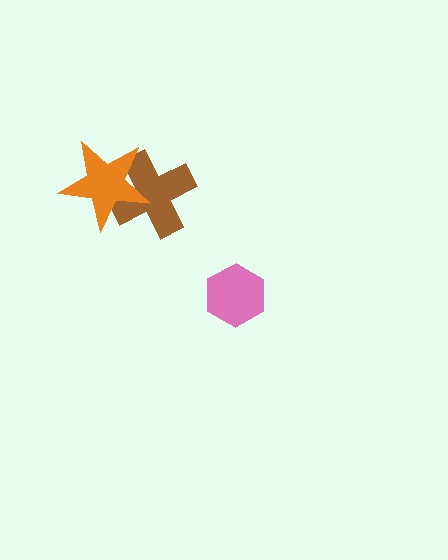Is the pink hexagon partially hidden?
No, no other shape covers it.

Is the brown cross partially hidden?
Yes, it is partially covered by another shape.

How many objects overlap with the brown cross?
1 object overlaps with the brown cross.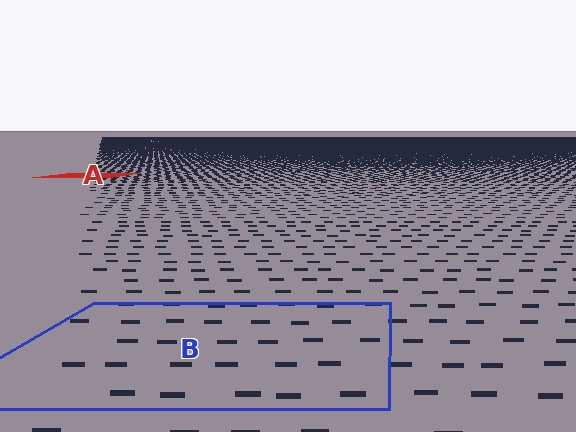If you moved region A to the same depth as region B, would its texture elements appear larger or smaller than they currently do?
They would appear larger. At a closer depth, the same texture elements are projected at a bigger on-screen size.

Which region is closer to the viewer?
Region B is closer. The texture elements there are larger and more spread out.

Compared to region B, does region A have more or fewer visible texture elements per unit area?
Region A has more texture elements per unit area — they are packed more densely because it is farther away.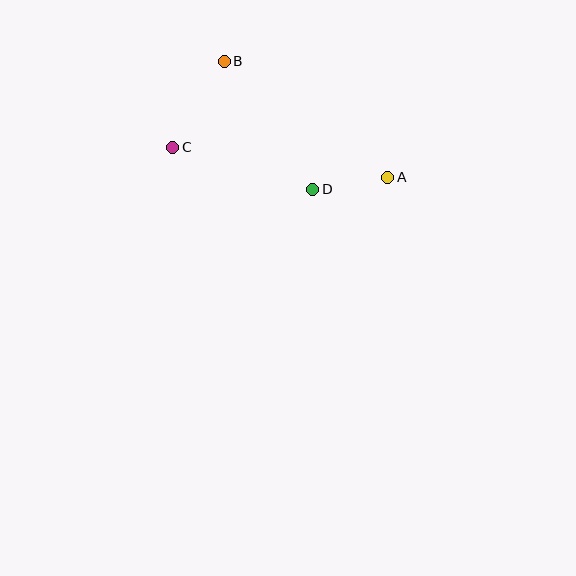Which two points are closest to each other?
Points A and D are closest to each other.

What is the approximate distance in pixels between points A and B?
The distance between A and B is approximately 201 pixels.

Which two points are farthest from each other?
Points A and C are farthest from each other.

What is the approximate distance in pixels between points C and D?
The distance between C and D is approximately 147 pixels.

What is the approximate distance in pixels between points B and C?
The distance between B and C is approximately 101 pixels.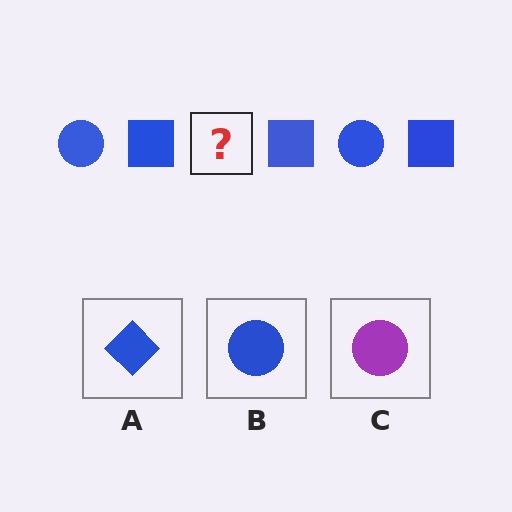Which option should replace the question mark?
Option B.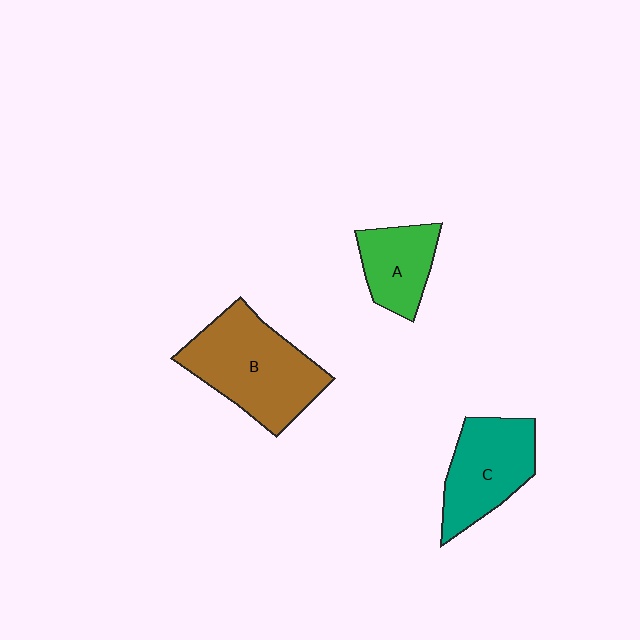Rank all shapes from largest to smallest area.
From largest to smallest: B (brown), C (teal), A (green).